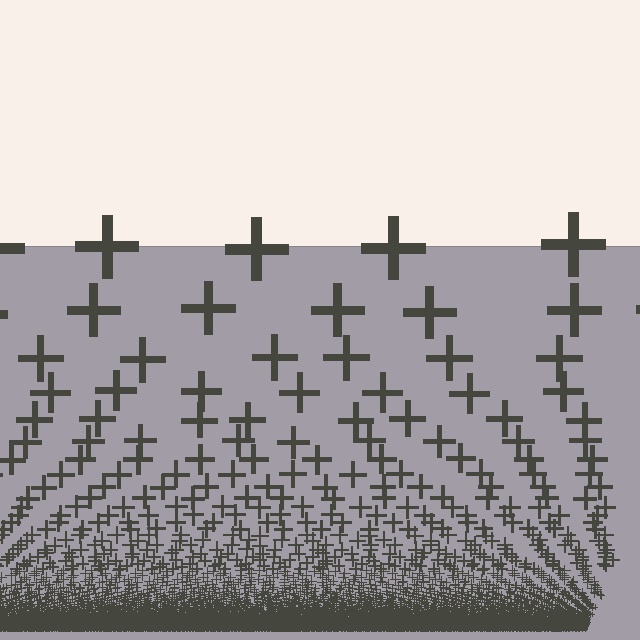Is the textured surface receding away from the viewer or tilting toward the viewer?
The surface appears to tilt toward the viewer. Texture elements get larger and sparser toward the top.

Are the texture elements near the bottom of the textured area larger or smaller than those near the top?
Smaller. The gradient is inverted — elements near the bottom are smaller and denser.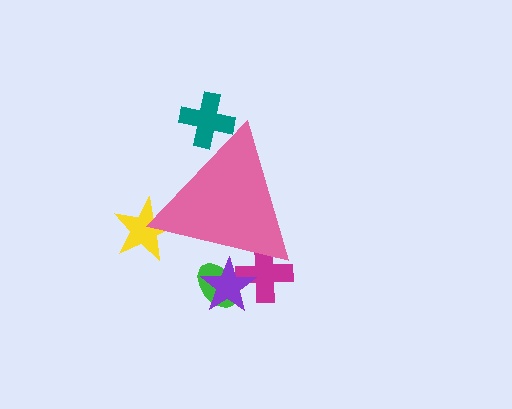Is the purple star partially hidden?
Yes, the purple star is partially hidden behind the pink triangle.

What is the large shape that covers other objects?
A pink triangle.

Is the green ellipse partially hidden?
Yes, the green ellipse is partially hidden behind the pink triangle.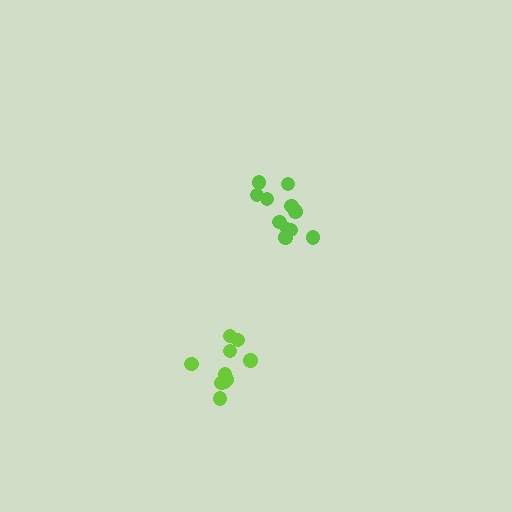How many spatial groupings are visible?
There are 2 spatial groupings.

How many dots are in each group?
Group 1: 10 dots, Group 2: 11 dots (21 total).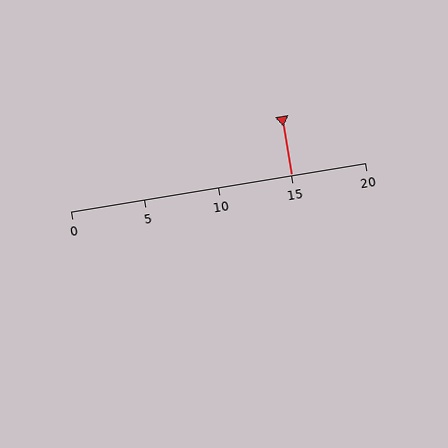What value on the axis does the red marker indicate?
The marker indicates approximately 15.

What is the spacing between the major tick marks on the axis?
The major ticks are spaced 5 apart.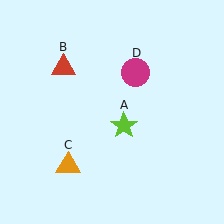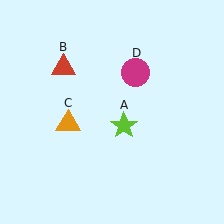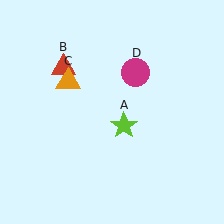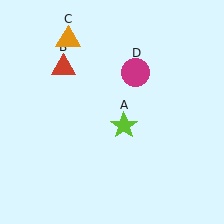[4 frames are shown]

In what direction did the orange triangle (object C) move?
The orange triangle (object C) moved up.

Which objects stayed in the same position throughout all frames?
Lime star (object A) and red triangle (object B) and magenta circle (object D) remained stationary.